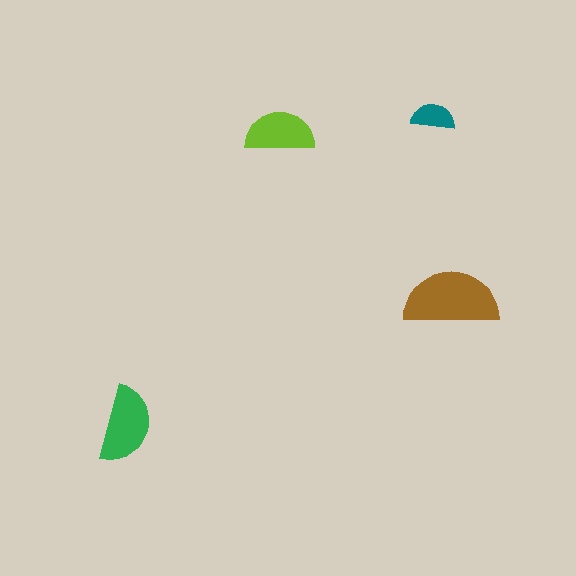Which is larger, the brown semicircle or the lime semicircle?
The brown one.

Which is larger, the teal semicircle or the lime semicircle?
The lime one.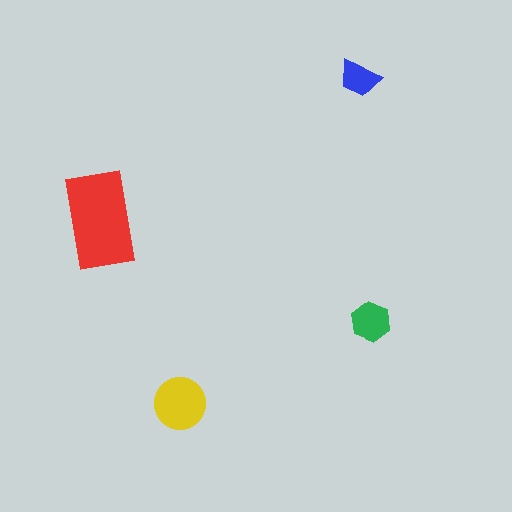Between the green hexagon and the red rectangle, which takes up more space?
The red rectangle.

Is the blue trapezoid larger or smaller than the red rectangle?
Smaller.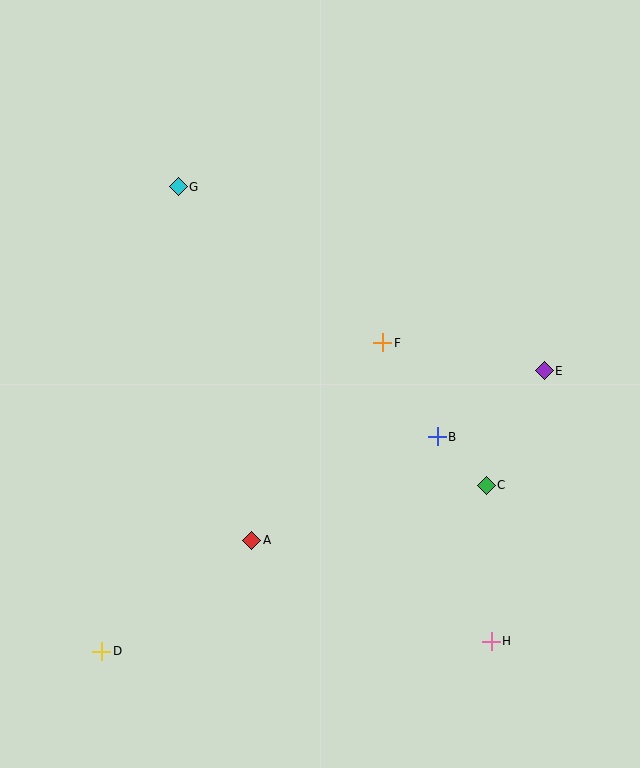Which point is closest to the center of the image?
Point F at (383, 343) is closest to the center.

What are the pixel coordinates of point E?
Point E is at (544, 371).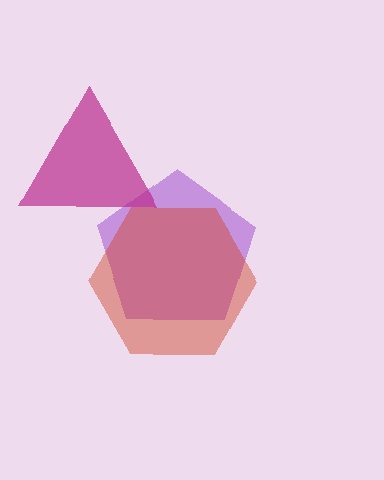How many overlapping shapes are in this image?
There are 3 overlapping shapes in the image.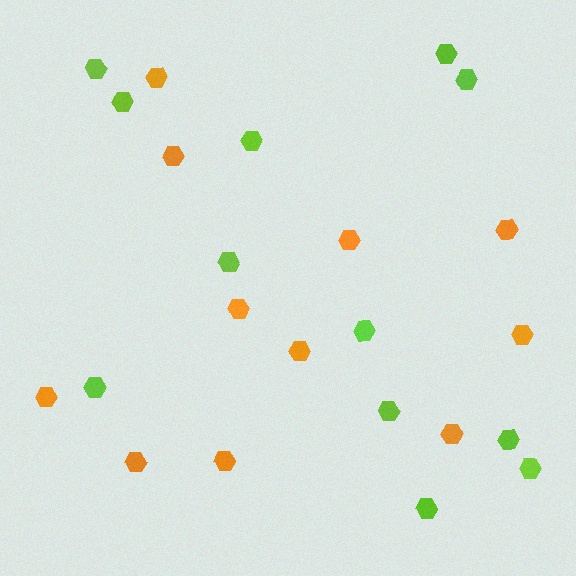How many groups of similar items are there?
There are 2 groups: one group of orange hexagons (11) and one group of lime hexagons (12).